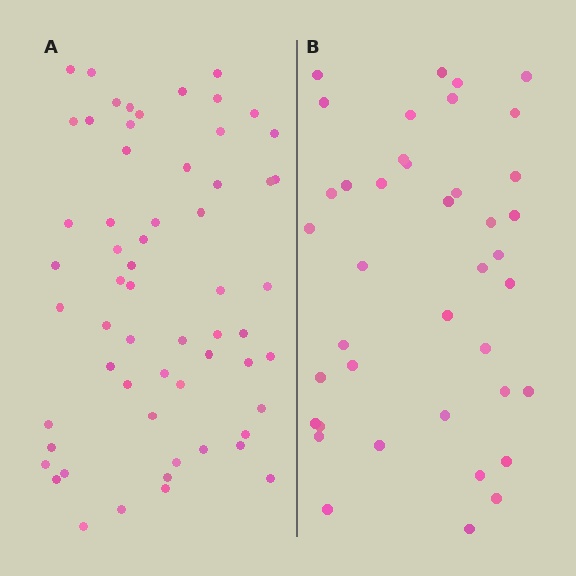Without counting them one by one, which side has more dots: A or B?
Region A (the left region) has more dots.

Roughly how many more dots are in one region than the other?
Region A has approximately 20 more dots than region B.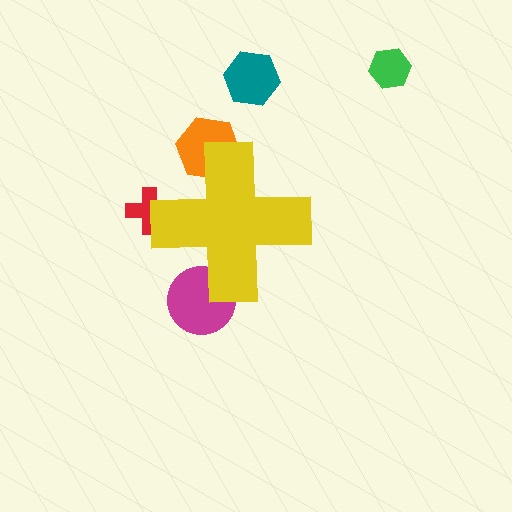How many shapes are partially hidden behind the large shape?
3 shapes are partially hidden.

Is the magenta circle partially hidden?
Yes, the magenta circle is partially hidden behind the yellow cross.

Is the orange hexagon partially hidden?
Yes, the orange hexagon is partially hidden behind the yellow cross.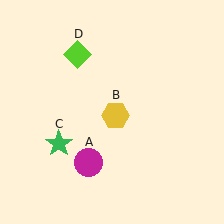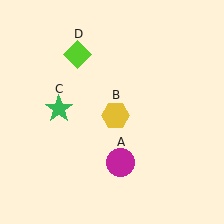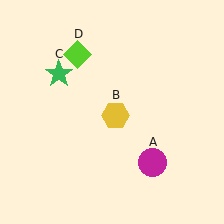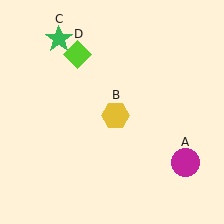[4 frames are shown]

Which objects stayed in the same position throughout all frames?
Yellow hexagon (object B) and lime diamond (object D) remained stationary.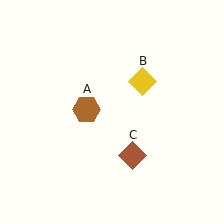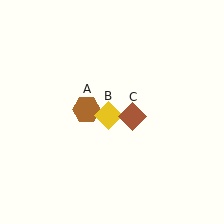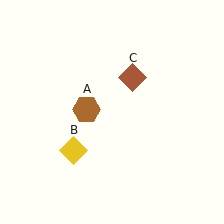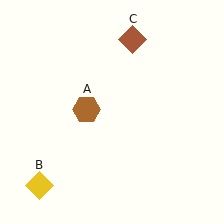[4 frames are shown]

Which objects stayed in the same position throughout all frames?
Brown hexagon (object A) remained stationary.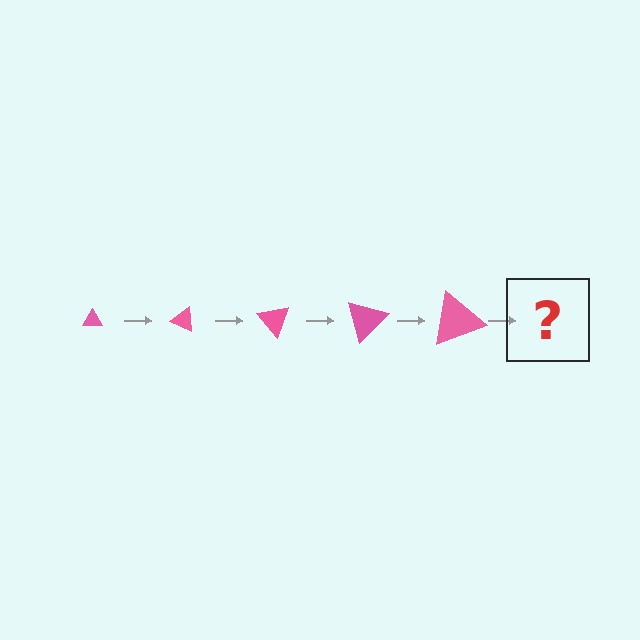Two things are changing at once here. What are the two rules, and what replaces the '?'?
The two rules are that the triangle grows larger each step and it rotates 25 degrees each step. The '?' should be a triangle, larger than the previous one and rotated 125 degrees from the start.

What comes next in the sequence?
The next element should be a triangle, larger than the previous one and rotated 125 degrees from the start.